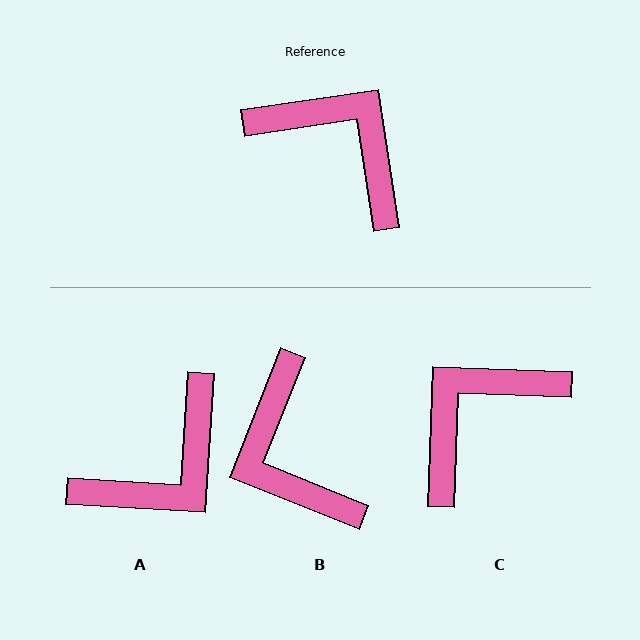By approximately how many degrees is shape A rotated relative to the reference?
Approximately 102 degrees clockwise.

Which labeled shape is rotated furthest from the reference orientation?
B, about 150 degrees away.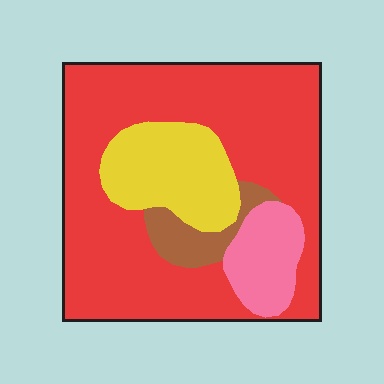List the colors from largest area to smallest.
From largest to smallest: red, yellow, pink, brown.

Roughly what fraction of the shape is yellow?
Yellow takes up between a sixth and a third of the shape.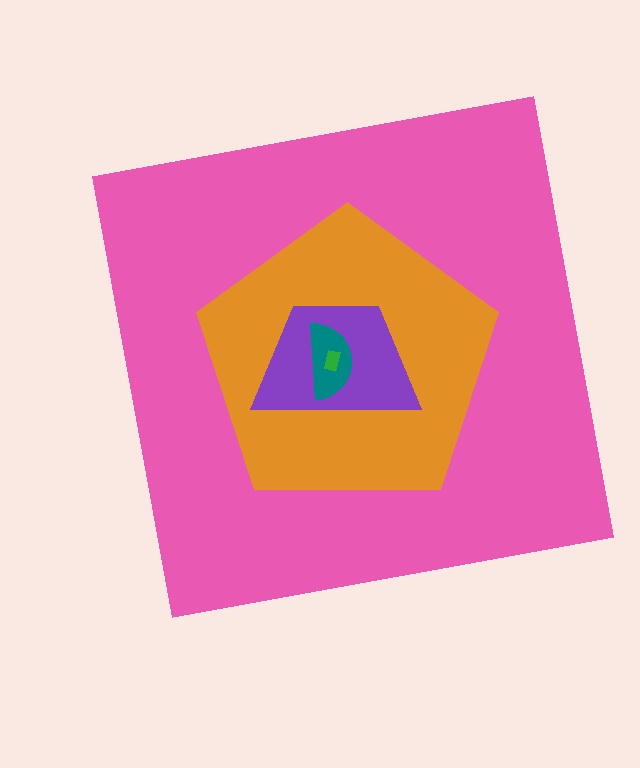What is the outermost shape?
The pink square.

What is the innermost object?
The green rectangle.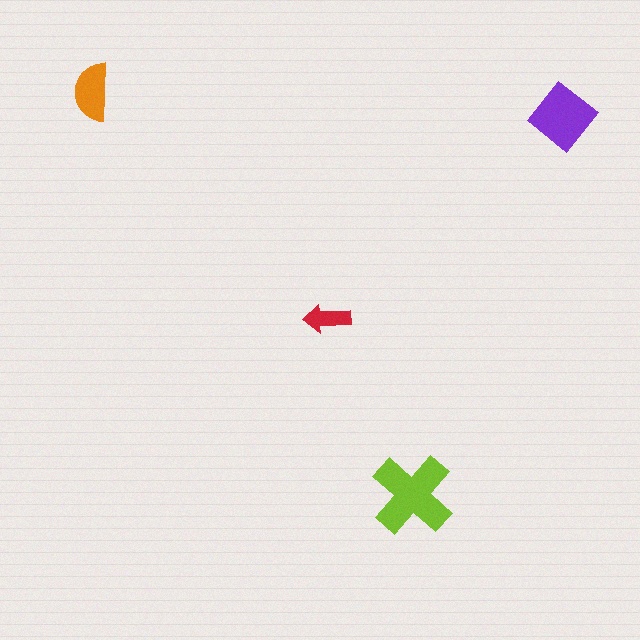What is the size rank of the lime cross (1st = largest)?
1st.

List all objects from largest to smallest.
The lime cross, the purple diamond, the orange semicircle, the red arrow.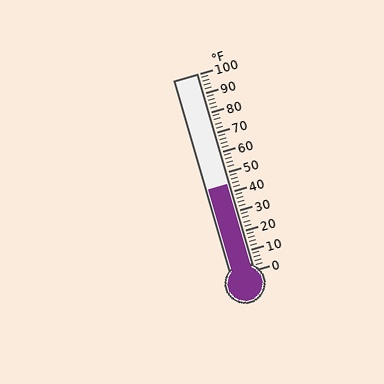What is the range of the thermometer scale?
The thermometer scale ranges from 0°F to 100°F.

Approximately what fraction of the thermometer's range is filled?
The thermometer is filled to approximately 45% of its range.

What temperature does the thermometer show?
The thermometer shows approximately 44°F.